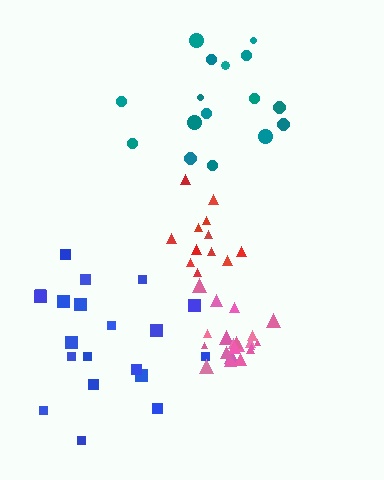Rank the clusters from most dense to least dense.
pink, red, blue, teal.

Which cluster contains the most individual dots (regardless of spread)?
Pink (21).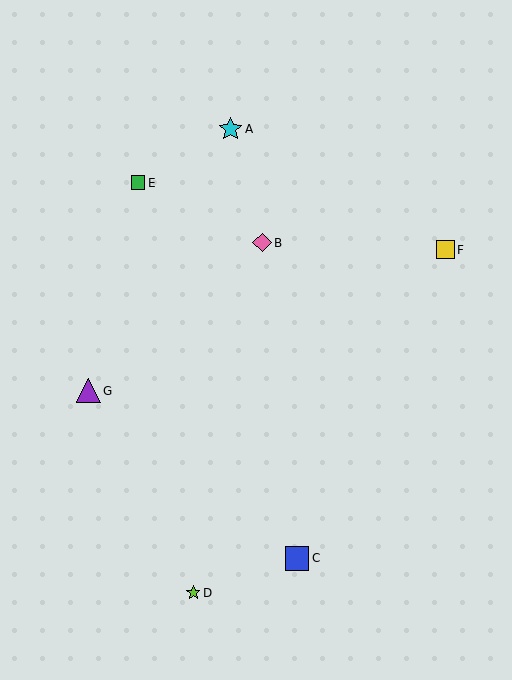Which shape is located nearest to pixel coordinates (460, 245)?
The yellow square (labeled F) at (445, 250) is nearest to that location.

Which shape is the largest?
The purple triangle (labeled G) is the largest.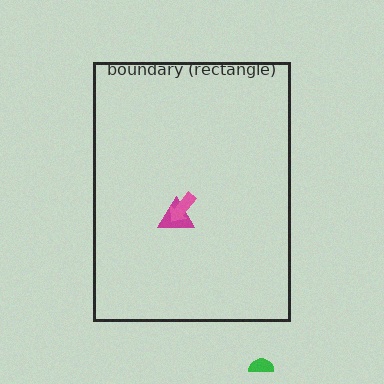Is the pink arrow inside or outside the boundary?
Inside.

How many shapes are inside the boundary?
2 inside, 1 outside.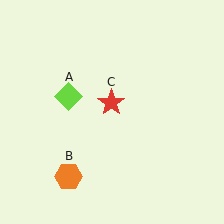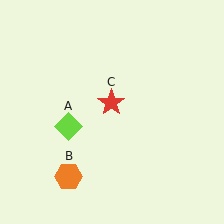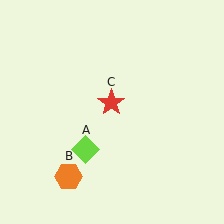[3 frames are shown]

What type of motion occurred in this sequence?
The lime diamond (object A) rotated counterclockwise around the center of the scene.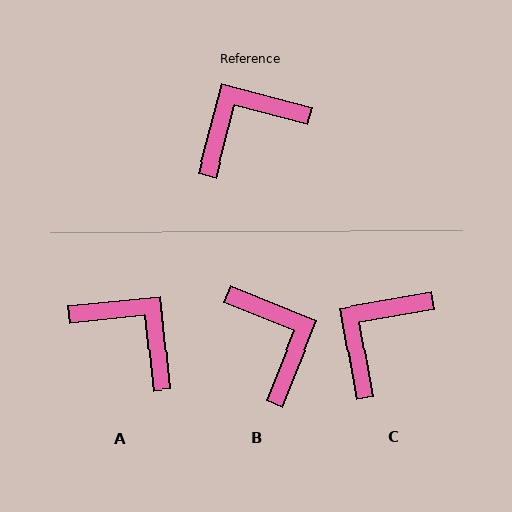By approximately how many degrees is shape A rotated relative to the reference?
Approximately 69 degrees clockwise.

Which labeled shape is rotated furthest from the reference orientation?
B, about 97 degrees away.